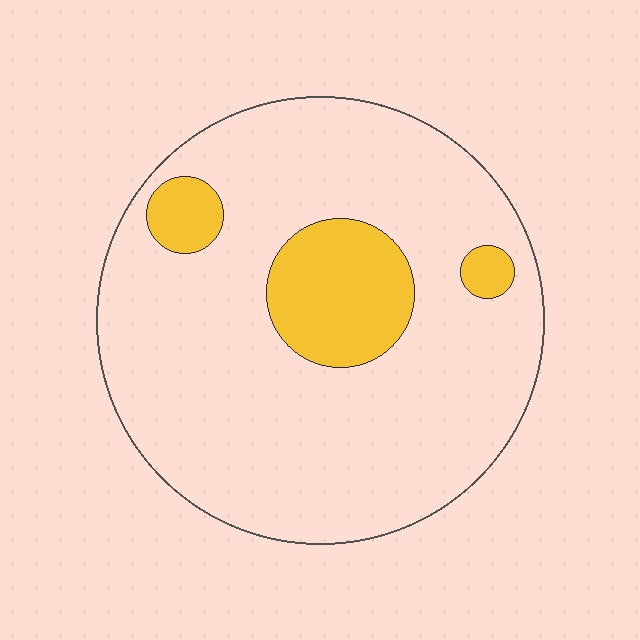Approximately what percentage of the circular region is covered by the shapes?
Approximately 15%.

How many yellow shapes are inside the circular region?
3.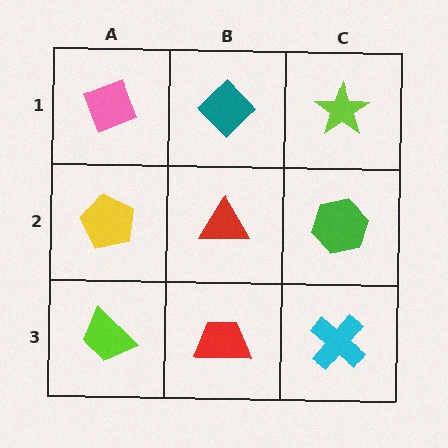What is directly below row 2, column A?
A lime trapezoid.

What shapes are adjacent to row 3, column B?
A red triangle (row 2, column B), a lime trapezoid (row 3, column A), a cyan cross (row 3, column C).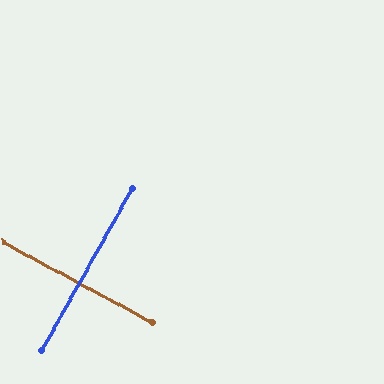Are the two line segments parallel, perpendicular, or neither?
Perpendicular — they meet at approximately 89°.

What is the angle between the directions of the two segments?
Approximately 89 degrees.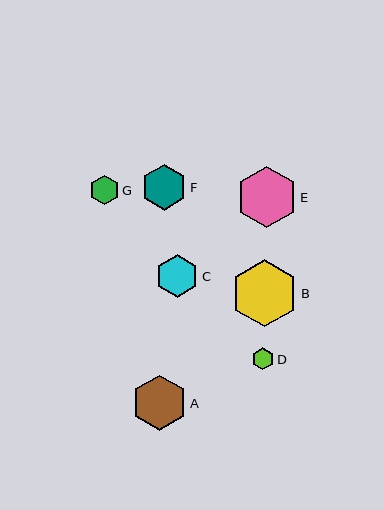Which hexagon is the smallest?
Hexagon D is the smallest with a size of approximately 22 pixels.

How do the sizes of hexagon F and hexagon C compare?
Hexagon F and hexagon C are approximately the same size.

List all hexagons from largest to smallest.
From largest to smallest: B, E, A, F, C, G, D.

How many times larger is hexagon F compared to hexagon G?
Hexagon F is approximately 1.6 times the size of hexagon G.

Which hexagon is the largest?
Hexagon B is the largest with a size of approximately 67 pixels.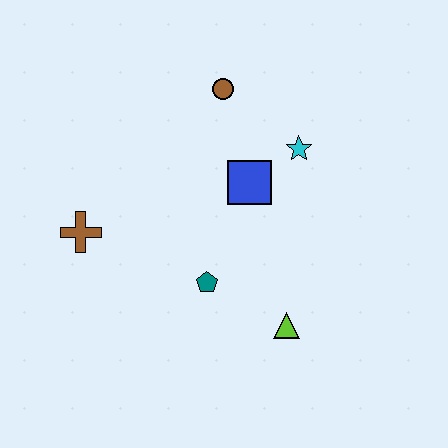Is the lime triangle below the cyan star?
Yes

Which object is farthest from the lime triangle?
The brown circle is farthest from the lime triangle.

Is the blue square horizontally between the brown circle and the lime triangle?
Yes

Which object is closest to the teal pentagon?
The lime triangle is closest to the teal pentagon.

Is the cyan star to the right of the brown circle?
Yes